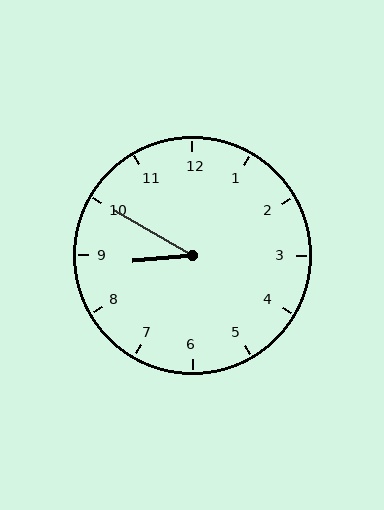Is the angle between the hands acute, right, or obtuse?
It is acute.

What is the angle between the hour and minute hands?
Approximately 35 degrees.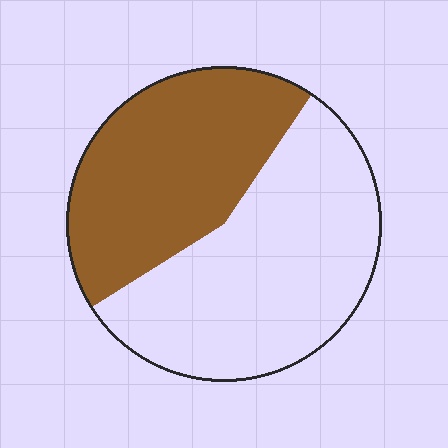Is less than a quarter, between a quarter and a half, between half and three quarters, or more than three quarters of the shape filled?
Between a quarter and a half.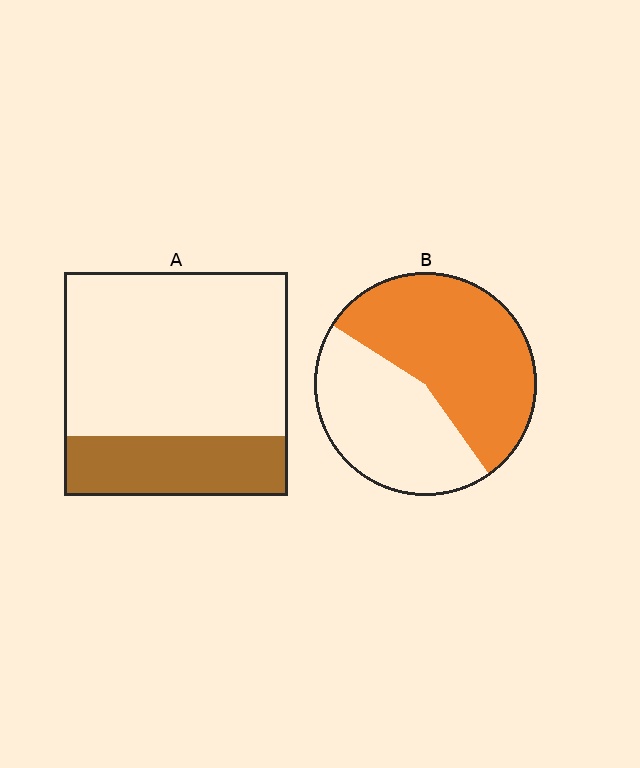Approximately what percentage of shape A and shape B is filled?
A is approximately 25% and B is approximately 55%.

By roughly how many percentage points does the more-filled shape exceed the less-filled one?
By roughly 30 percentage points (B over A).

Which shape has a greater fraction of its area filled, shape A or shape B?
Shape B.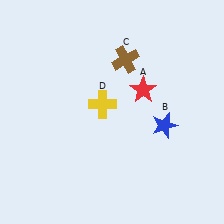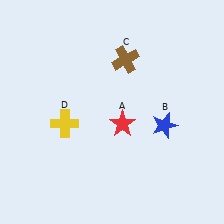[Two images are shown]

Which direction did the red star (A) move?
The red star (A) moved down.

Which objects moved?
The objects that moved are: the red star (A), the yellow cross (D).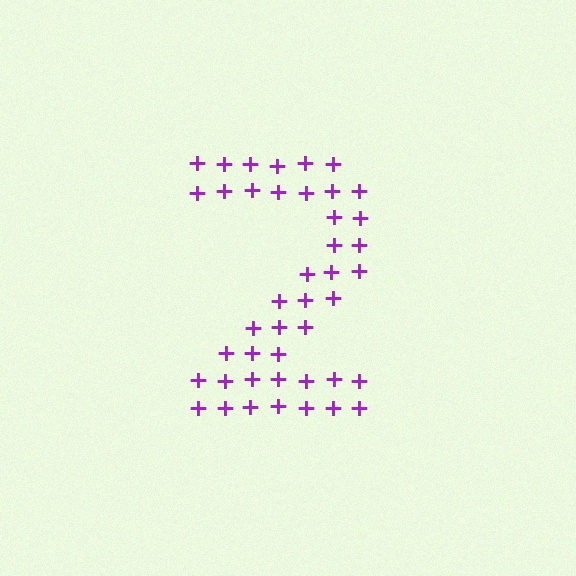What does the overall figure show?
The overall figure shows the digit 2.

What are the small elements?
The small elements are plus signs.